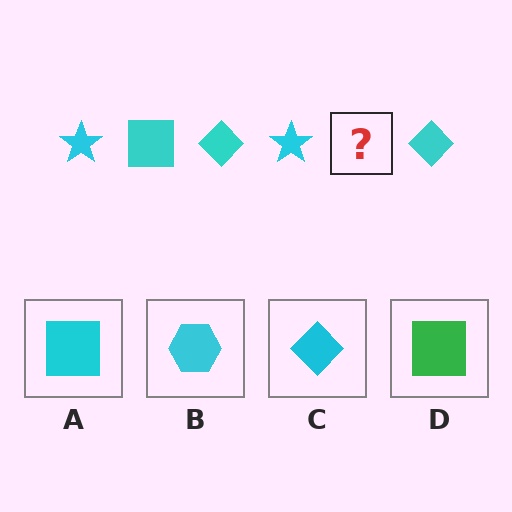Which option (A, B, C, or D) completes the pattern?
A.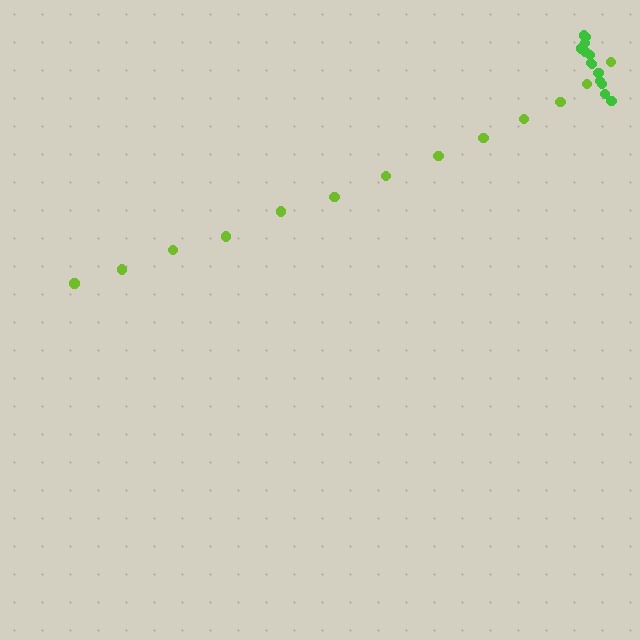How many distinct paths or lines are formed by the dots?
There are 2 distinct paths.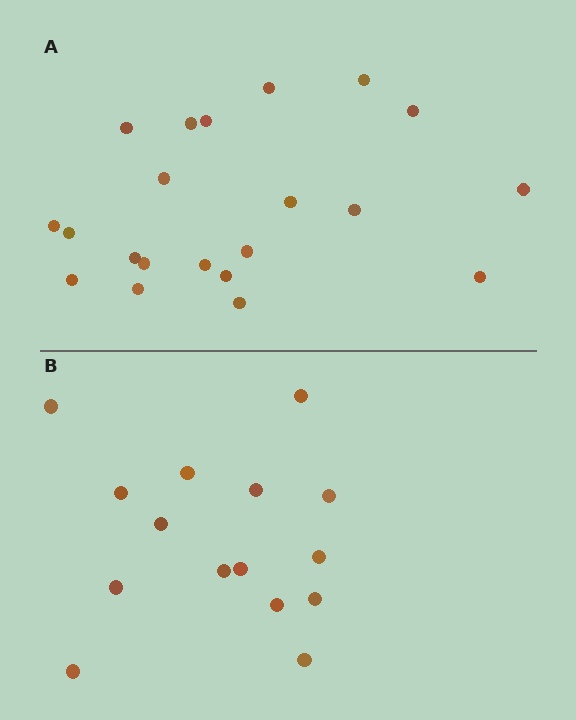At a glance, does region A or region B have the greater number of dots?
Region A (the top region) has more dots.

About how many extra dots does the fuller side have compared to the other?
Region A has about 6 more dots than region B.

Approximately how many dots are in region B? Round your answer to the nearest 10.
About 20 dots. (The exact count is 15, which rounds to 20.)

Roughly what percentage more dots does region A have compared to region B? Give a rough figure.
About 40% more.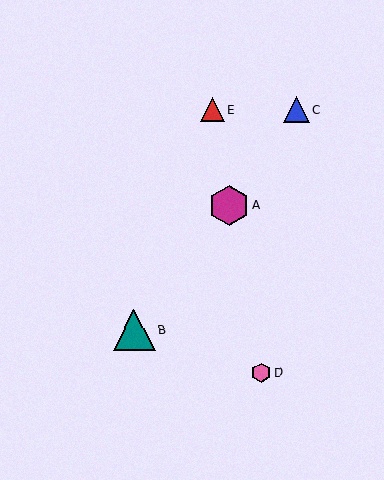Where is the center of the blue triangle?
The center of the blue triangle is at (297, 110).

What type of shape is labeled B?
Shape B is a teal triangle.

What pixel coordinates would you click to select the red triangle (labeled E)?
Click at (213, 109) to select the red triangle E.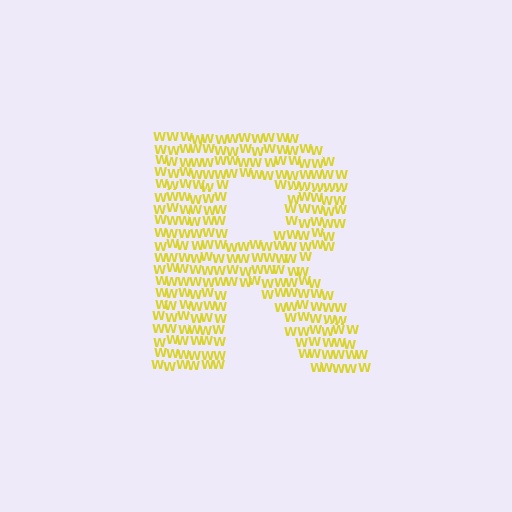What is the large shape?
The large shape is the letter R.